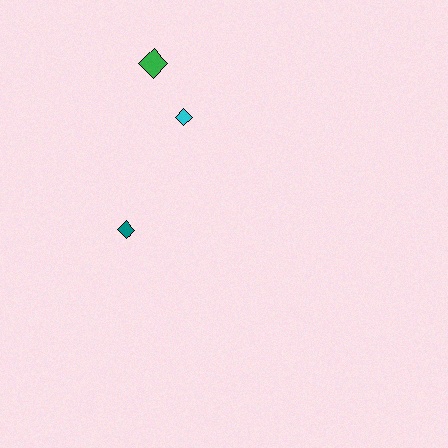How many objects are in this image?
There are 3 objects.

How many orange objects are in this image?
There are no orange objects.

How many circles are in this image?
There are no circles.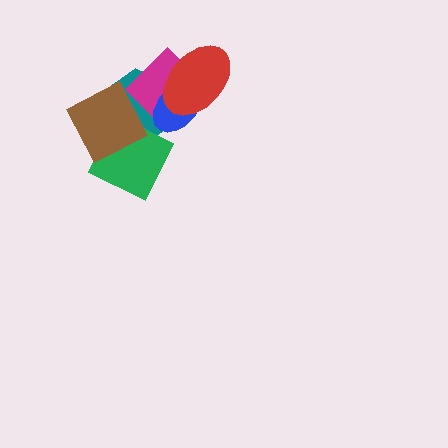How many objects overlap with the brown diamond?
3 objects overlap with the brown diamond.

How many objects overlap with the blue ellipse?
3 objects overlap with the blue ellipse.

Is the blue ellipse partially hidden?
Yes, it is partially covered by another shape.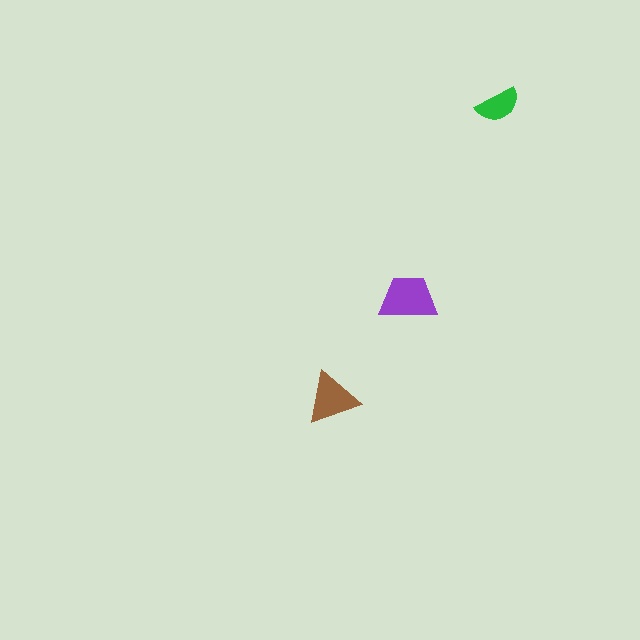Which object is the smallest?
The green semicircle.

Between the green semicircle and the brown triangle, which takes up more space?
The brown triangle.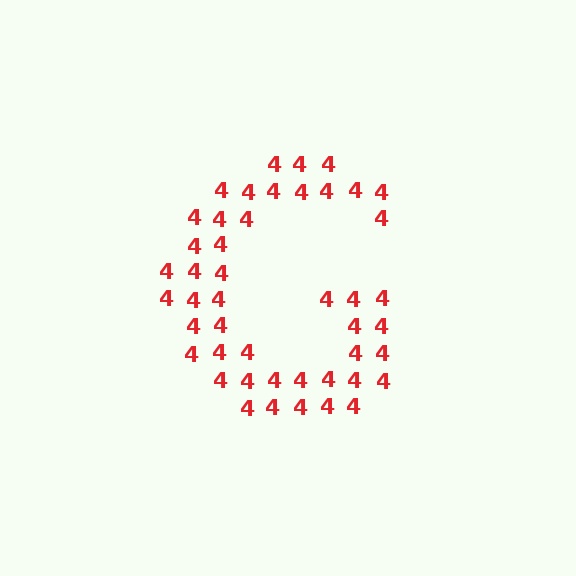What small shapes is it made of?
It is made of small digit 4's.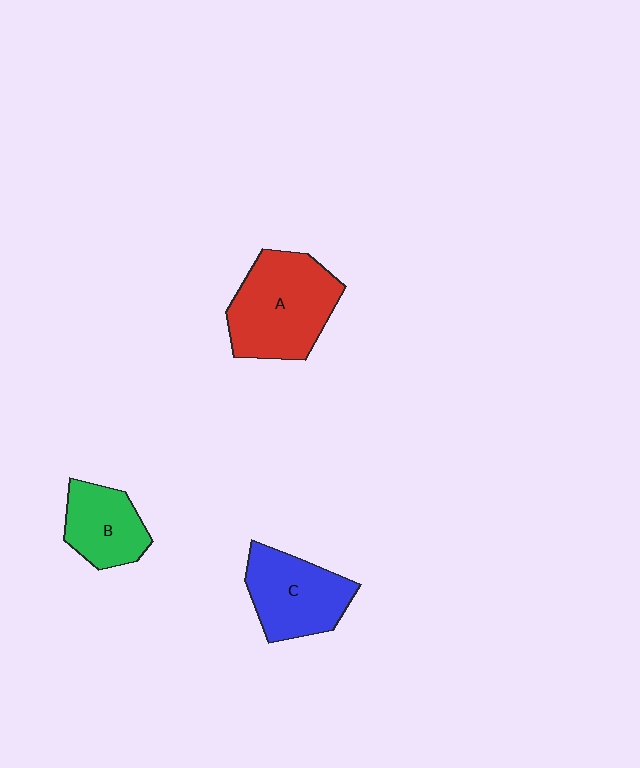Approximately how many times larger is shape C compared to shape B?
Approximately 1.3 times.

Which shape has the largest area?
Shape A (red).